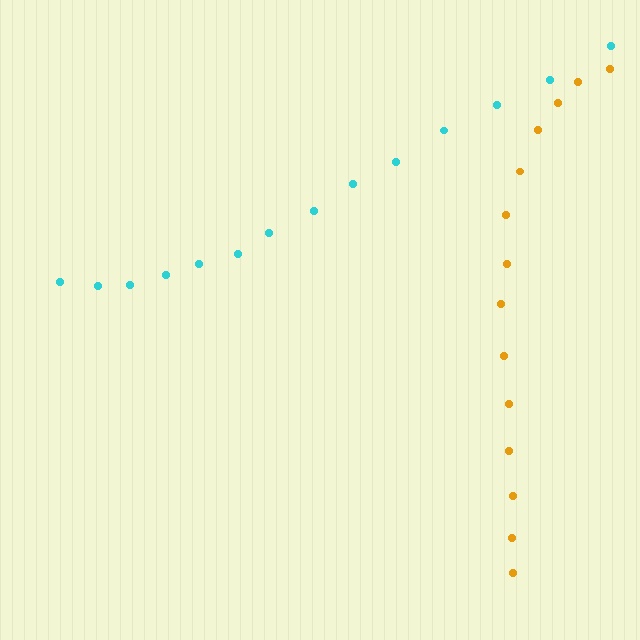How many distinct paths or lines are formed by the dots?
There are 2 distinct paths.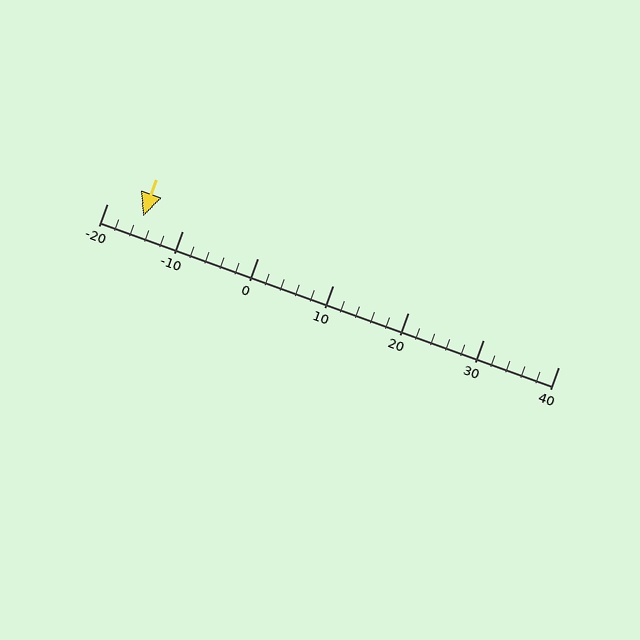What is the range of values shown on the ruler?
The ruler shows values from -20 to 40.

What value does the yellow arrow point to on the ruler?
The yellow arrow points to approximately -15.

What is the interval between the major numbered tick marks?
The major tick marks are spaced 10 units apart.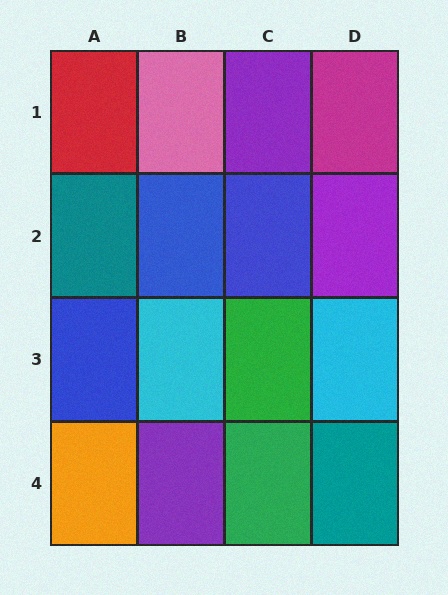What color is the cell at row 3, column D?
Cyan.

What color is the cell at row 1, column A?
Red.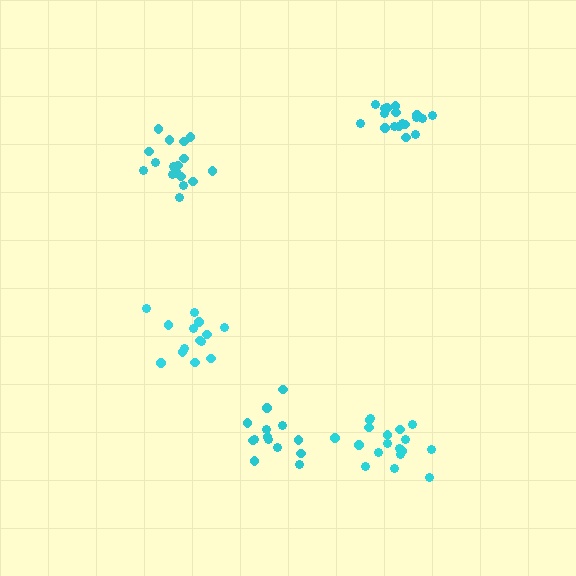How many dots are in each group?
Group 1: 18 dots, Group 2: 18 dots, Group 3: 17 dots, Group 4: 14 dots, Group 5: 14 dots (81 total).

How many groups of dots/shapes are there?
There are 5 groups.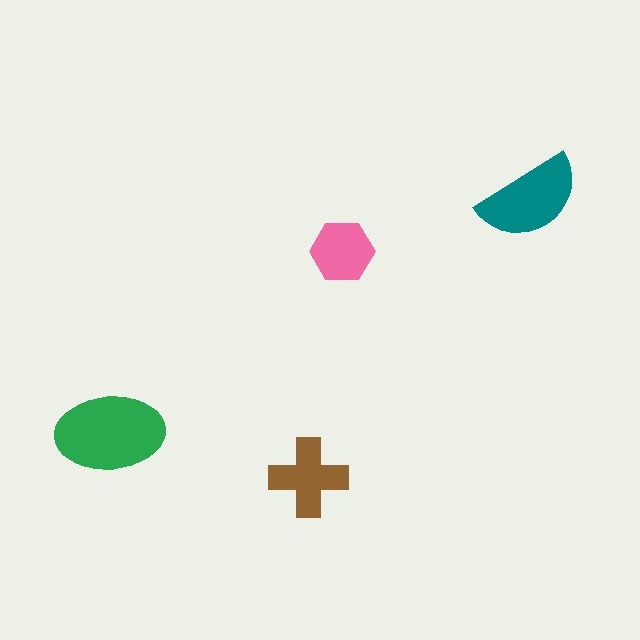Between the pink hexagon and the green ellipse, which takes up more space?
The green ellipse.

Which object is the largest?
The green ellipse.